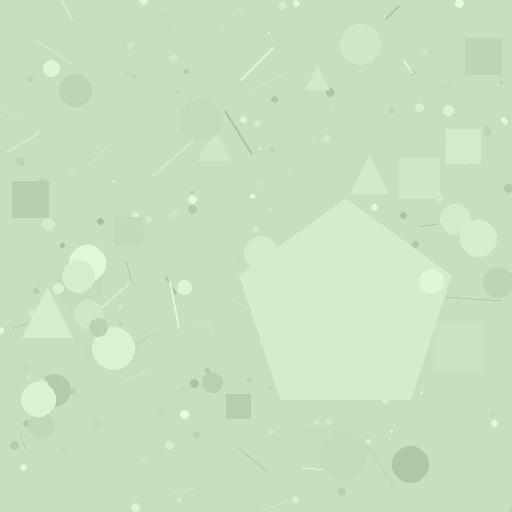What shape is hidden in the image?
A pentagon is hidden in the image.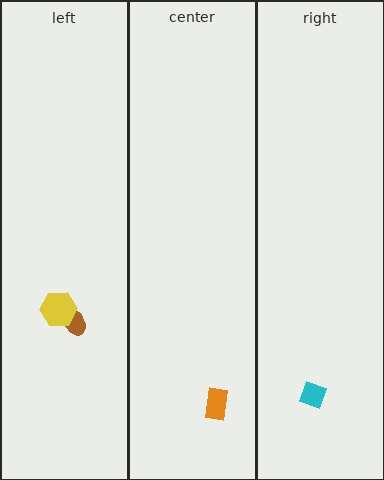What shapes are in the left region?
The brown ellipse, the yellow hexagon.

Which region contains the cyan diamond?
The right region.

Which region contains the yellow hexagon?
The left region.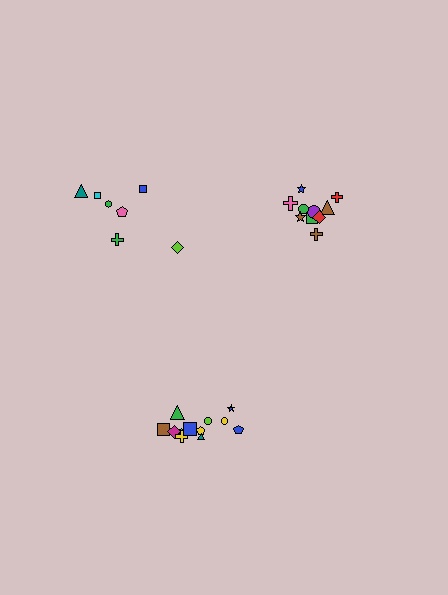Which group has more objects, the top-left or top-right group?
The top-right group.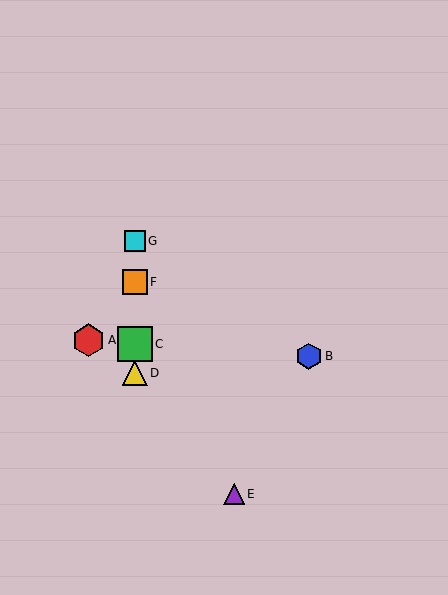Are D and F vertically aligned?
Yes, both are at x≈135.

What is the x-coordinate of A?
Object A is at x≈88.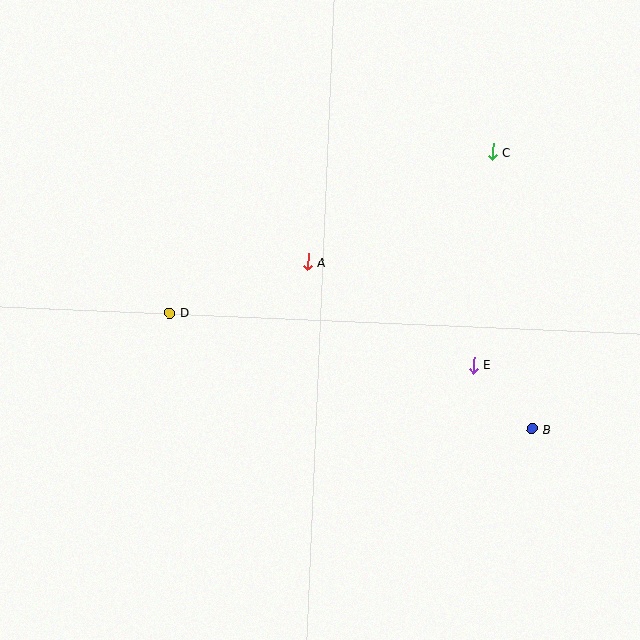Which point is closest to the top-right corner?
Point C is closest to the top-right corner.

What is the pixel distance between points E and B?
The distance between E and B is 87 pixels.